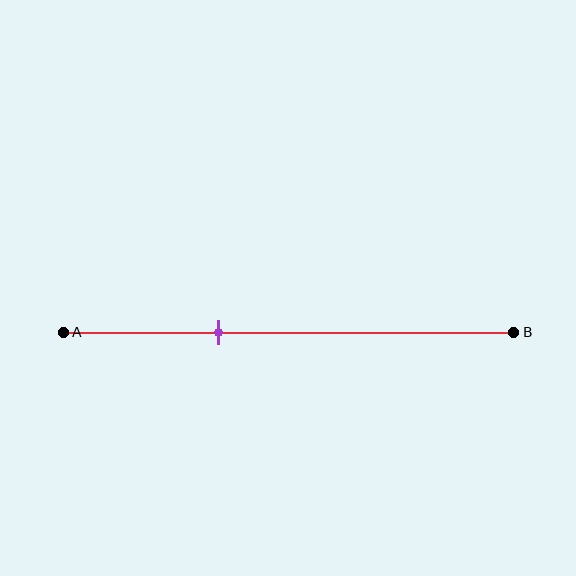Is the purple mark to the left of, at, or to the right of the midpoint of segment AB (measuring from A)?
The purple mark is to the left of the midpoint of segment AB.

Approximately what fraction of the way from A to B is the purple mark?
The purple mark is approximately 35% of the way from A to B.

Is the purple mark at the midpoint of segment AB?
No, the mark is at about 35% from A, not at the 50% midpoint.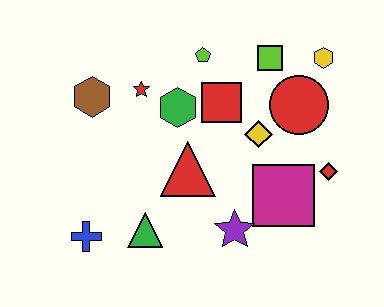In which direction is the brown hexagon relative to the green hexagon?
The brown hexagon is to the left of the green hexagon.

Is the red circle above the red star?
No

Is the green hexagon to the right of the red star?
Yes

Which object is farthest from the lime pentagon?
The blue cross is farthest from the lime pentagon.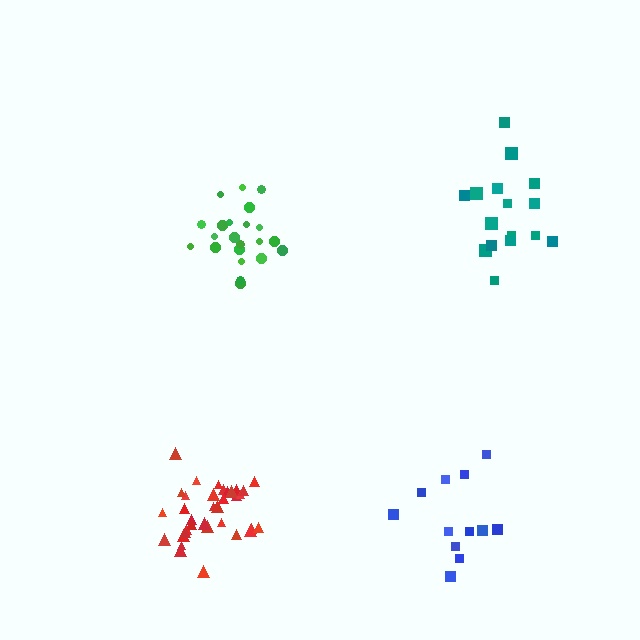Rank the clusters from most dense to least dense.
red, green, teal, blue.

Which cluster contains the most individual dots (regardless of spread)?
Red (35).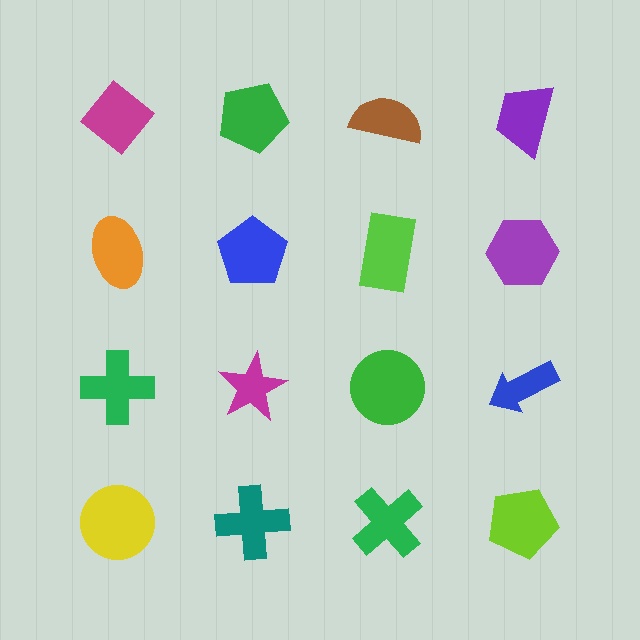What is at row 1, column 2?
A green pentagon.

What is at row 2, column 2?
A blue pentagon.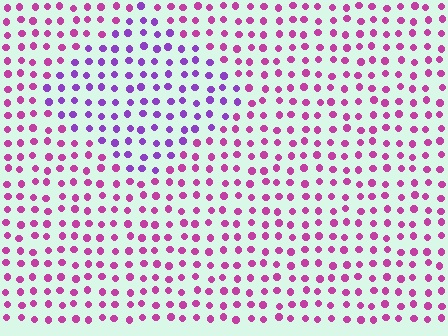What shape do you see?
I see a diamond.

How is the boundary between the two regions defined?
The boundary is defined purely by a slight shift in hue (about 38 degrees). Spacing, size, and orientation are identical on both sides.